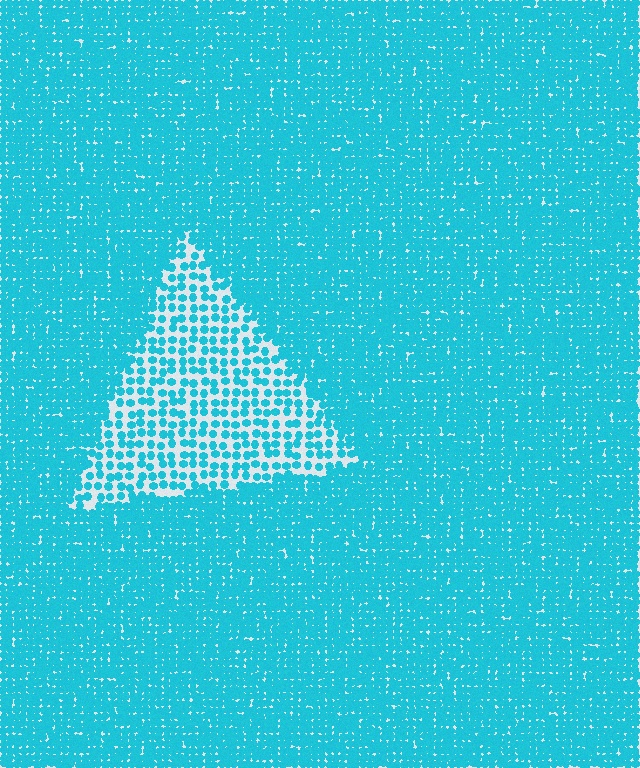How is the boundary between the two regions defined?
The boundary is defined by a change in element density (approximately 2.4x ratio). All elements are the same color, size, and shape.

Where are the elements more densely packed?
The elements are more densely packed outside the triangle boundary.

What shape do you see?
I see a triangle.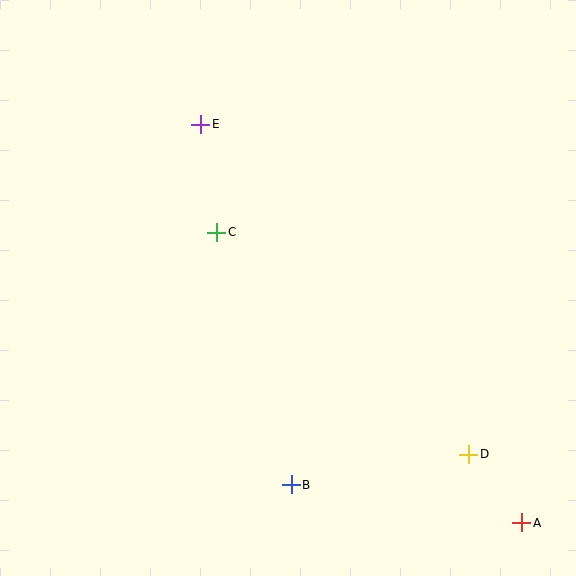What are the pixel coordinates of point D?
Point D is at (469, 454).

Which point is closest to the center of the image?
Point C at (217, 232) is closest to the center.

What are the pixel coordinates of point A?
Point A is at (522, 523).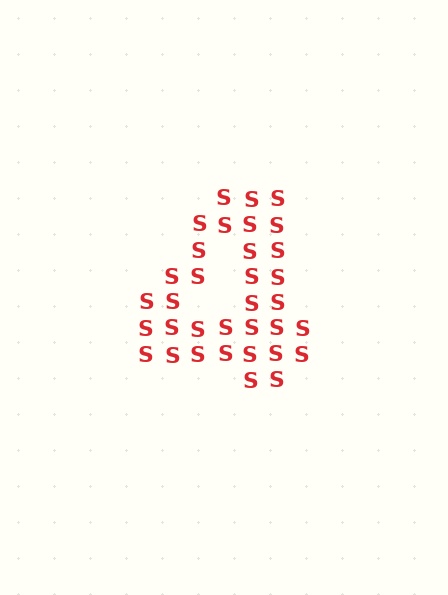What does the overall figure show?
The overall figure shows the digit 4.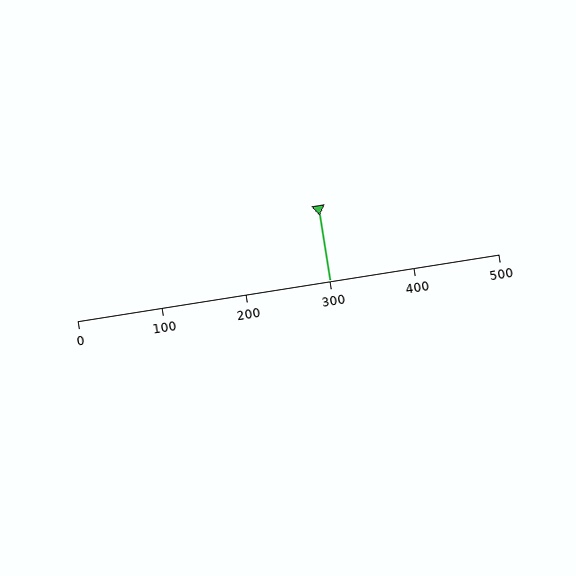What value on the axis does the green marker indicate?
The marker indicates approximately 300.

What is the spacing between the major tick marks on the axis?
The major ticks are spaced 100 apart.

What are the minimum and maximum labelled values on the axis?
The axis runs from 0 to 500.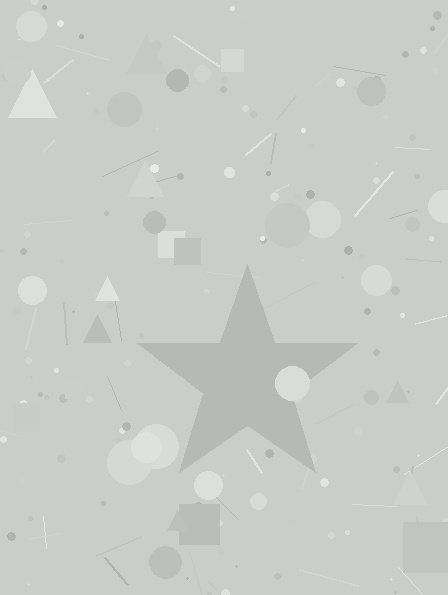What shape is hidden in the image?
A star is hidden in the image.